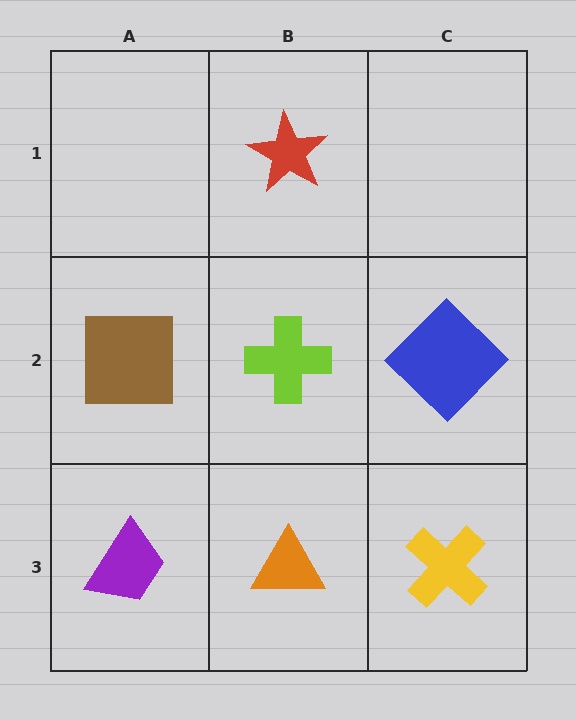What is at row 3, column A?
A purple trapezoid.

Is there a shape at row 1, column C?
No, that cell is empty.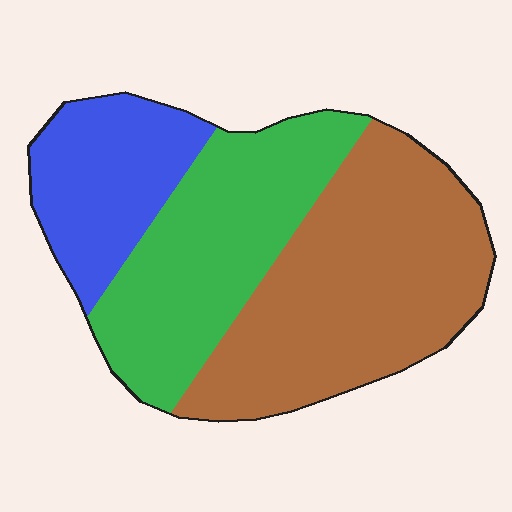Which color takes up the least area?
Blue, at roughly 20%.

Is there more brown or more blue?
Brown.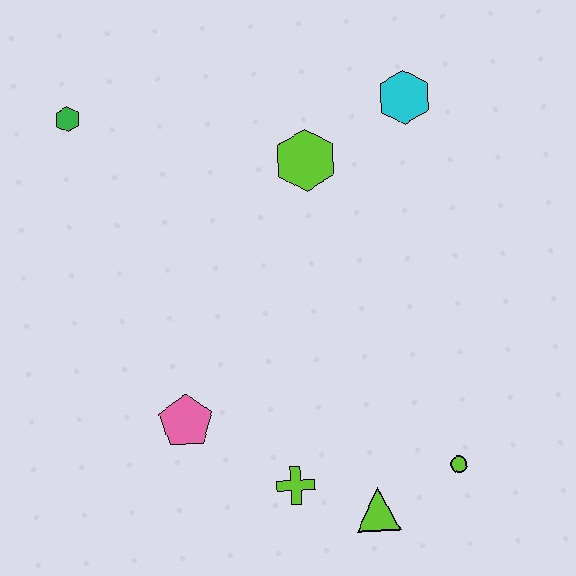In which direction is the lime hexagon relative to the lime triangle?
The lime hexagon is above the lime triangle.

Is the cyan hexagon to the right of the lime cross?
Yes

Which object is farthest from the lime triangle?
The green hexagon is farthest from the lime triangle.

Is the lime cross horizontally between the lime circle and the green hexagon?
Yes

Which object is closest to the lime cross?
The lime triangle is closest to the lime cross.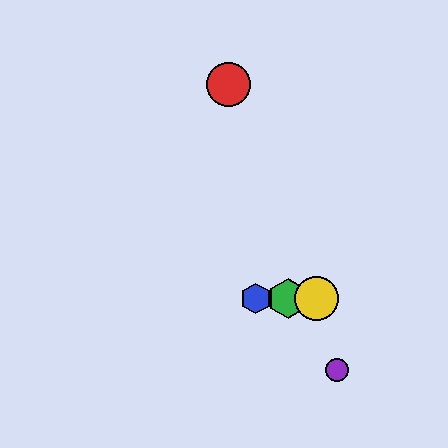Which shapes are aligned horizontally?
The blue hexagon, the green hexagon, the yellow circle are aligned horizontally.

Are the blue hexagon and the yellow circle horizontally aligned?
Yes, both are at y≈299.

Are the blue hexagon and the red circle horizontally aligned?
No, the blue hexagon is at y≈299 and the red circle is at y≈84.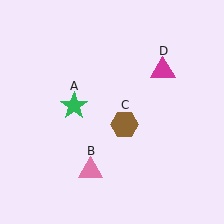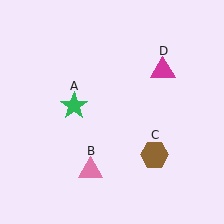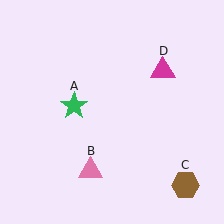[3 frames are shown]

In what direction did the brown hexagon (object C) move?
The brown hexagon (object C) moved down and to the right.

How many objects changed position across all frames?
1 object changed position: brown hexagon (object C).